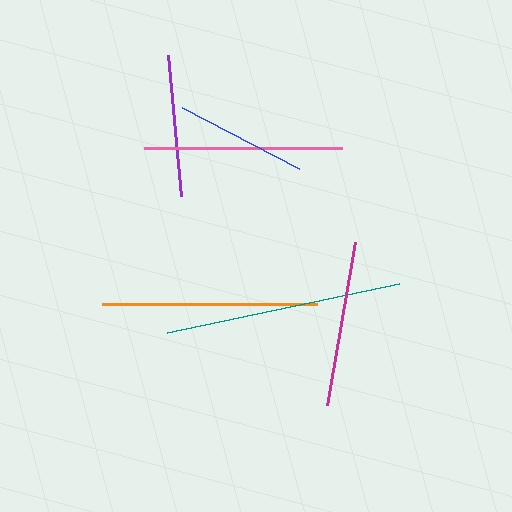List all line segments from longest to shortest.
From longest to shortest: teal, orange, pink, magenta, purple, blue.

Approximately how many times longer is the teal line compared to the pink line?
The teal line is approximately 1.2 times the length of the pink line.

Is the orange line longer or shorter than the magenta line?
The orange line is longer than the magenta line.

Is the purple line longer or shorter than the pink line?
The pink line is longer than the purple line.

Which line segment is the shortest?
The blue line is the shortest at approximately 132 pixels.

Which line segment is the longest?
The teal line is the longest at approximately 237 pixels.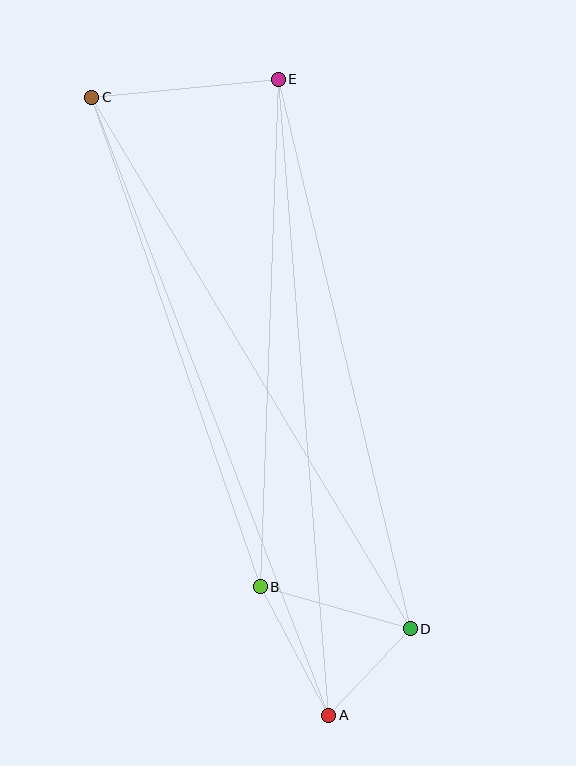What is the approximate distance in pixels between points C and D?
The distance between C and D is approximately 619 pixels.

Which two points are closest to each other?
Points A and D are closest to each other.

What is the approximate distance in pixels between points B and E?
The distance between B and E is approximately 507 pixels.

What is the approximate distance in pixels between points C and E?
The distance between C and E is approximately 187 pixels.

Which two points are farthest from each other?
Points A and C are farthest from each other.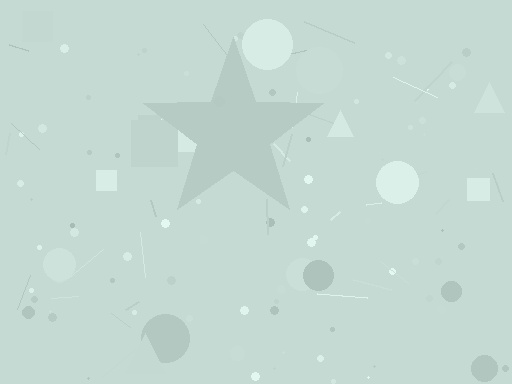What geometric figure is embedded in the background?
A star is embedded in the background.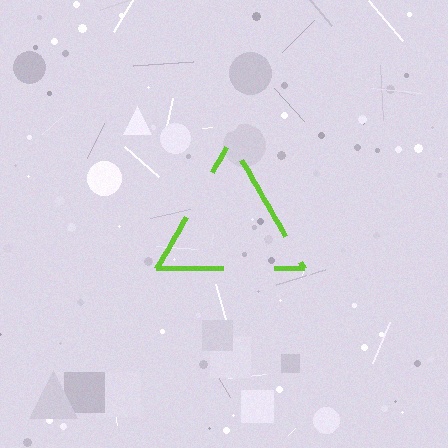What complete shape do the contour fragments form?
The contour fragments form a triangle.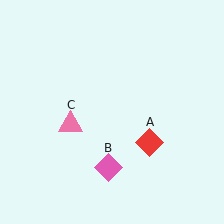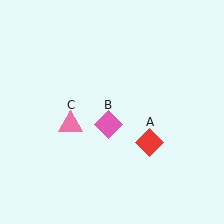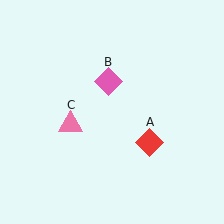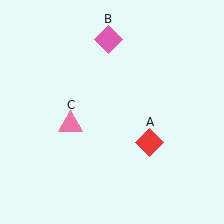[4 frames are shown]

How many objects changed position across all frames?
1 object changed position: pink diamond (object B).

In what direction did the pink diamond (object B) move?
The pink diamond (object B) moved up.